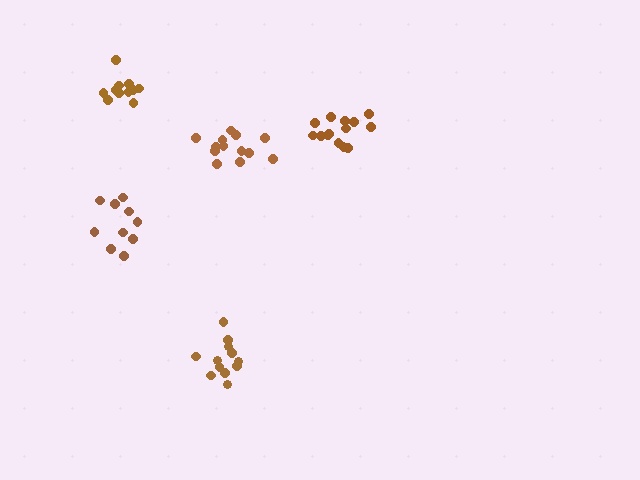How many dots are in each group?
Group 1: 14 dots, Group 2: 10 dots, Group 3: 13 dots, Group 4: 12 dots, Group 5: 12 dots (61 total).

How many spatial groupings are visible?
There are 5 spatial groupings.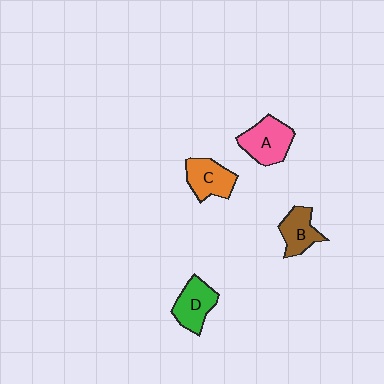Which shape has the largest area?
Shape A (pink).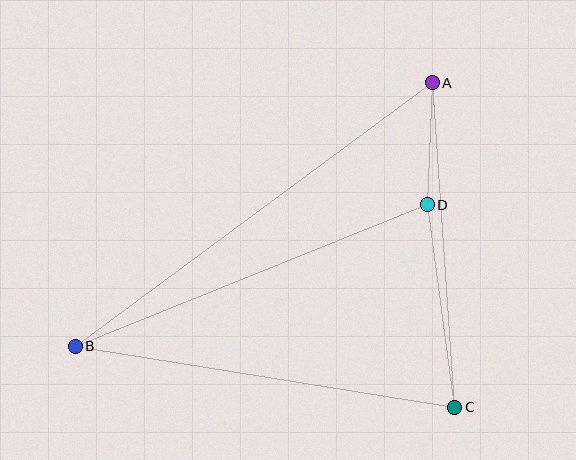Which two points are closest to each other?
Points A and D are closest to each other.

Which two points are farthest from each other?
Points A and B are farthest from each other.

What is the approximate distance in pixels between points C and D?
The distance between C and D is approximately 204 pixels.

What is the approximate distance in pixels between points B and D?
The distance between B and D is approximately 379 pixels.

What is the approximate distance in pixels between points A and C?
The distance between A and C is approximately 325 pixels.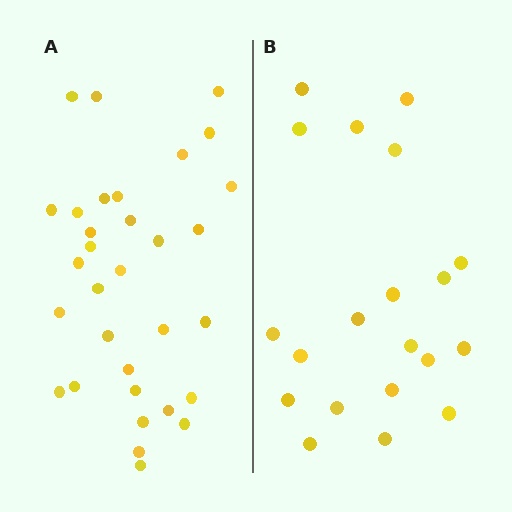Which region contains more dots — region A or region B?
Region A (the left region) has more dots.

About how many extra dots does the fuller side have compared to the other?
Region A has roughly 12 or so more dots than region B.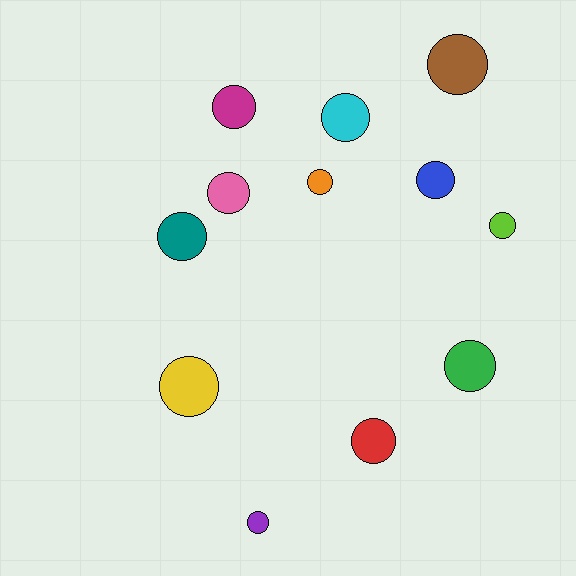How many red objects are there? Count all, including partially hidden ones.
There is 1 red object.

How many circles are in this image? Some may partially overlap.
There are 12 circles.